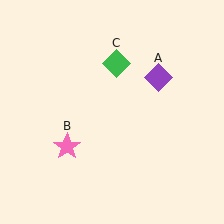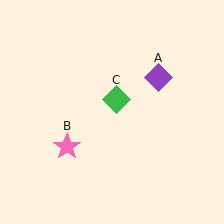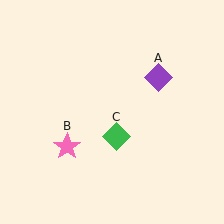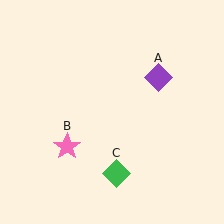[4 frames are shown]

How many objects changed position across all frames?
1 object changed position: green diamond (object C).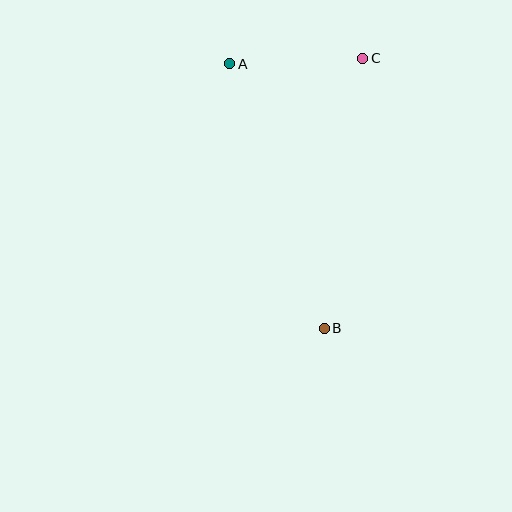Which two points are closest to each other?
Points A and C are closest to each other.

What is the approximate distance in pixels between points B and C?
The distance between B and C is approximately 273 pixels.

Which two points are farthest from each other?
Points A and B are farthest from each other.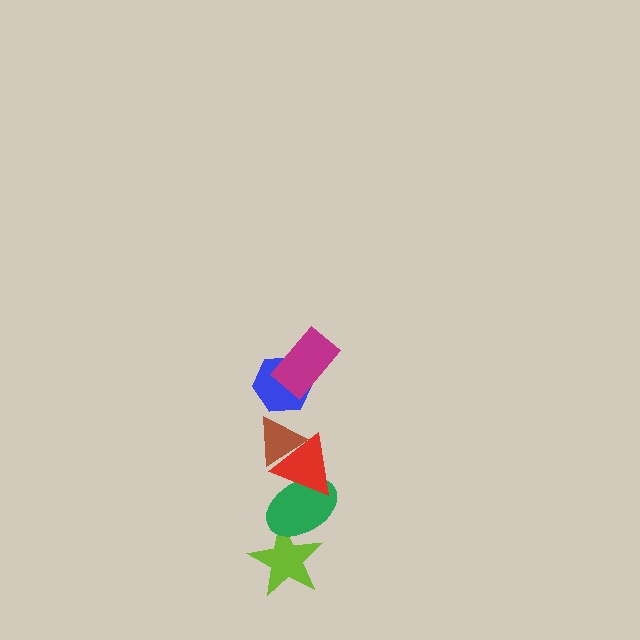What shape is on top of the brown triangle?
The blue hexagon is on top of the brown triangle.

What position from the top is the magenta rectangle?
The magenta rectangle is 1st from the top.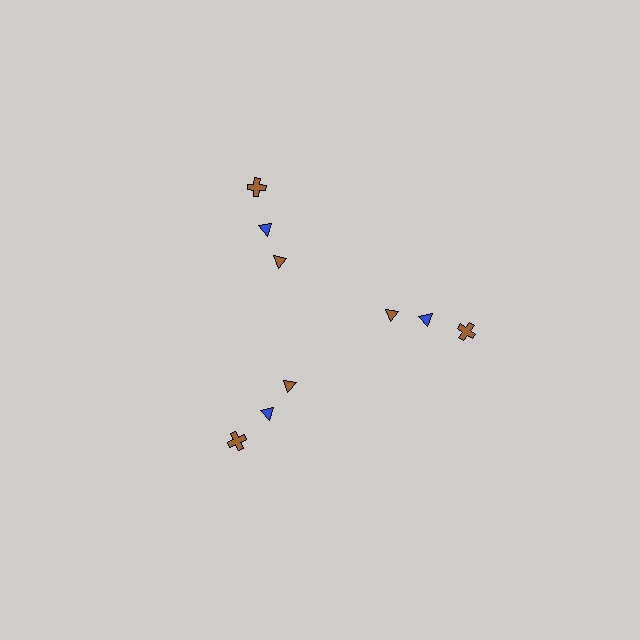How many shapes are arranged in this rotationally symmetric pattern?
There are 9 shapes, arranged in 3 groups of 3.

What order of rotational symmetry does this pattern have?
This pattern has 3-fold rotational symmetry.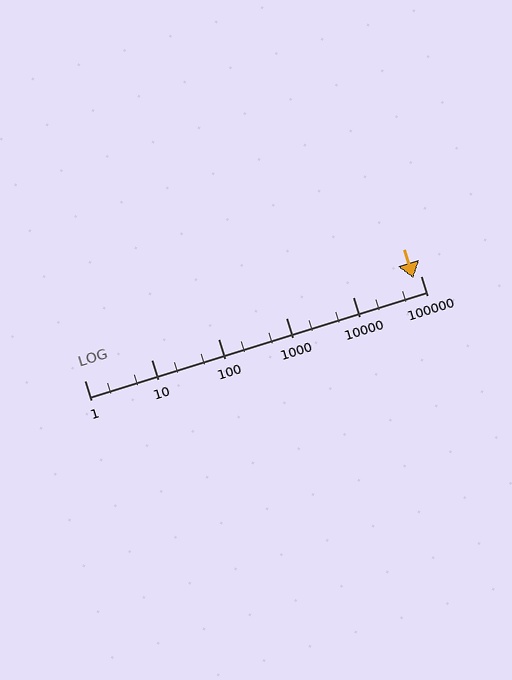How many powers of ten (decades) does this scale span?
The scale spans 5 decades, from 1 to 100000.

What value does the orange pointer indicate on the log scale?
The pointer indicates approximately 78000.